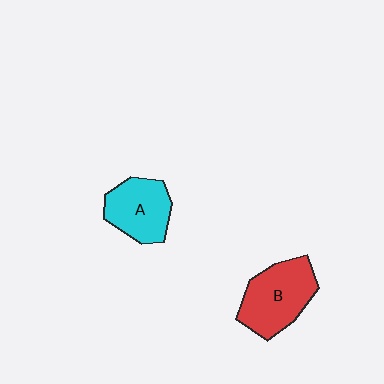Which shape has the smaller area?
Shape A (cyan).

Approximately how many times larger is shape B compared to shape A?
Approximately 1.2 times.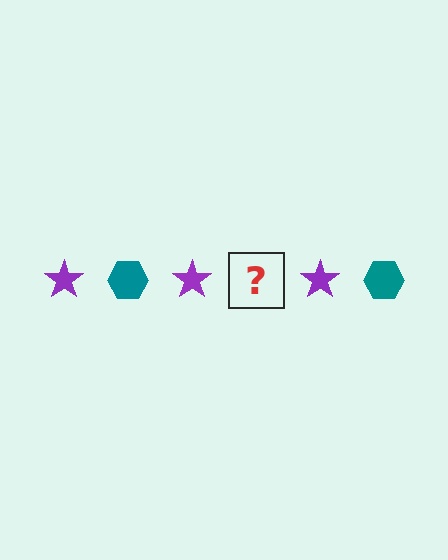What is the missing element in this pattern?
The missing element is a teal hexagon.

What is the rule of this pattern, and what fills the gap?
The rule is that the pattern alternates between purple star and teal hexagon. The gap should be filled with a teal hexagon.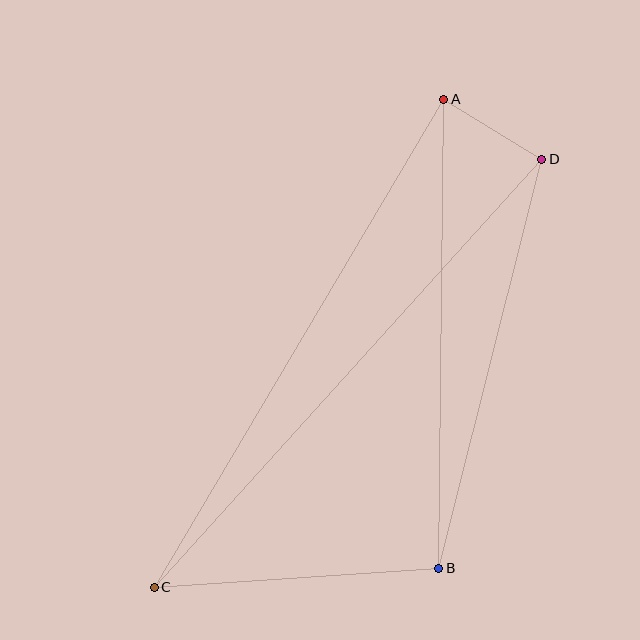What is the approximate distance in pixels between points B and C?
The distance between B and C is approximately 285 pixels.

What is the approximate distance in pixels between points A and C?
The distance between A and C is approximately 567 pixels.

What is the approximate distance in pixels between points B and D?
The distance between B and D is approximately 422 pixels.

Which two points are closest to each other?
Points A and D are closest to each other.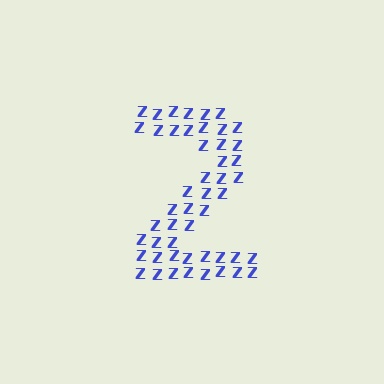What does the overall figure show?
The overall figure shows the digit 2.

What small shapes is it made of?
It is made of small letter Z's.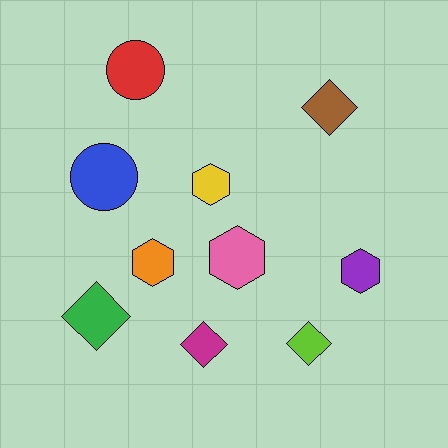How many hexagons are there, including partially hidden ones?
There are 4 hexagons.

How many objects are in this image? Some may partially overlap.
There are 10 objects.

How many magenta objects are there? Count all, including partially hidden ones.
There is 1 magenta object.